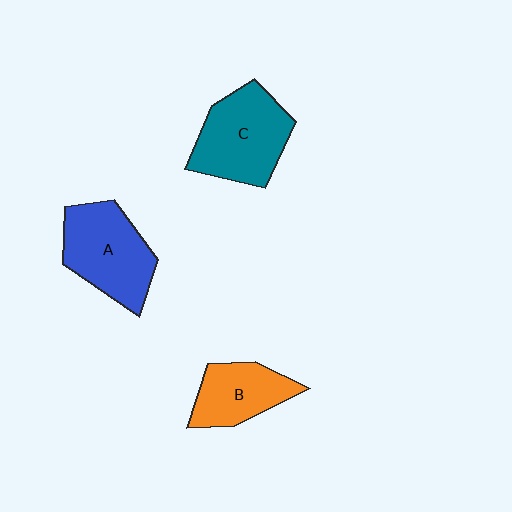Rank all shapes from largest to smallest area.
From largest to smallest: C (teal), A (blue), B (orange).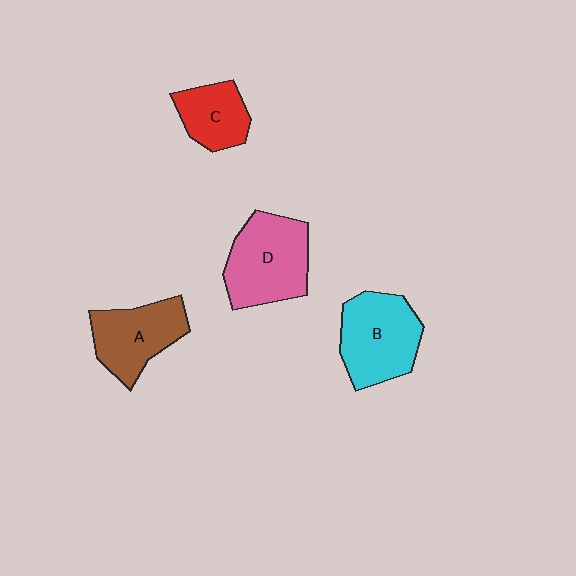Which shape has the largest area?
Shape D (pink).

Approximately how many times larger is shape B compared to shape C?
Approximately 1.6 times.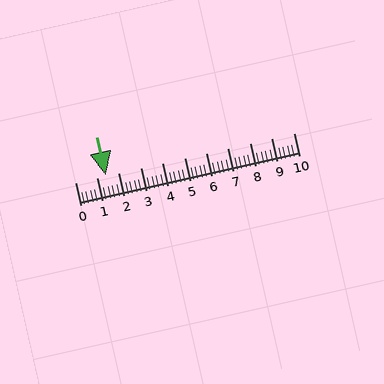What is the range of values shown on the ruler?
The ruler shows values from 0 to 10.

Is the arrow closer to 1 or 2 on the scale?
The arrow is closer to 1.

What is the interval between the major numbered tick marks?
The major tick marks are spaced 1 units apart.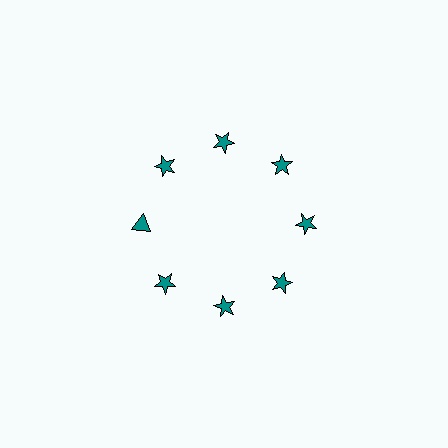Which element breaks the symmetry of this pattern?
The teal triangle at roughly the 9 o'clock position breaks the symmetry. All other shapes are teal stars.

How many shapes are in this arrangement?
There are 8 shapes arranged in a ring pattern.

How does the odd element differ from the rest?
It has a different shape: triangle instead of star.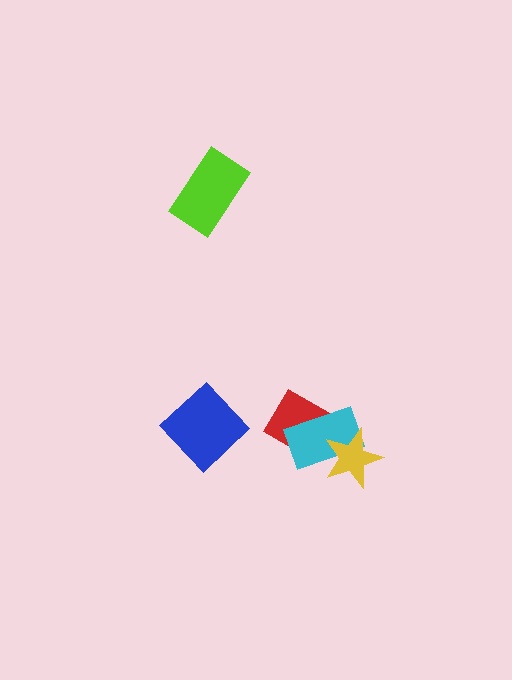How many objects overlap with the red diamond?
1 object overlaps with the red diamond.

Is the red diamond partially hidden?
Yes, it is partially covered by another shape.